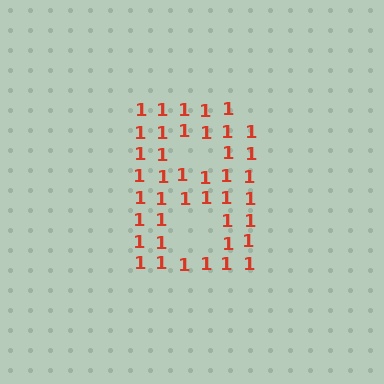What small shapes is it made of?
It is made of small digit 1's.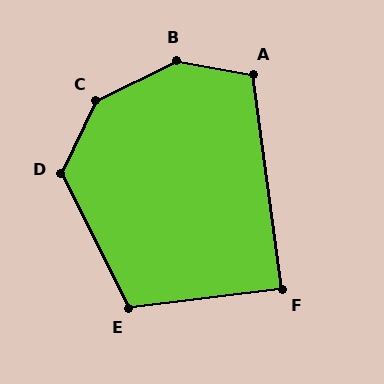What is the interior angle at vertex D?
Approximately 127 degrees (obtuse).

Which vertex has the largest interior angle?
B, at approximately 143 degrees.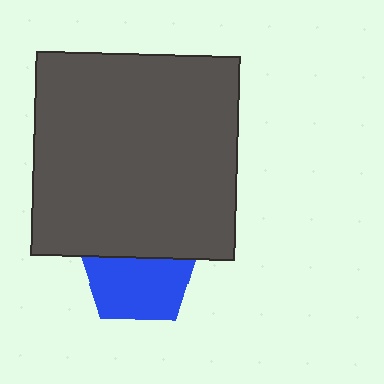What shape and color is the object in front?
The object in front is a dark gray square.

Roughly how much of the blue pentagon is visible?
About half of it is visible (roughly 61%).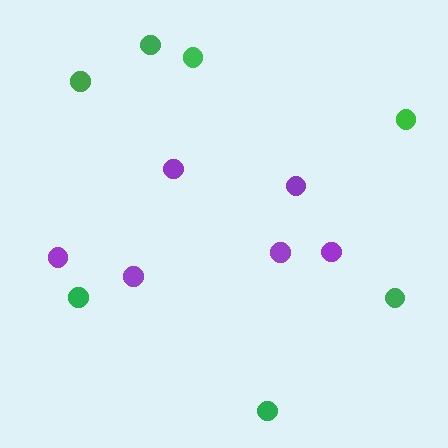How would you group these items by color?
There are 2 groups: one group of purple circles (6) and one group of green circles (7).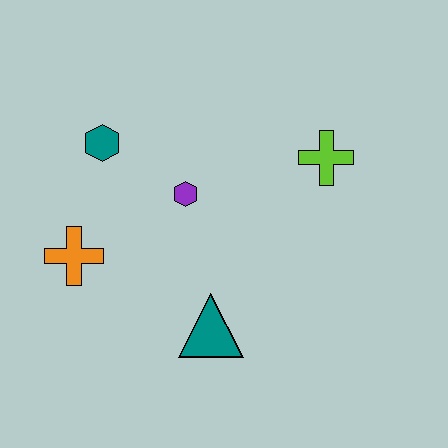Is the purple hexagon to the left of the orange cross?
No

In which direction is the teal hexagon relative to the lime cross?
The teal hexagon is to the left of the lime cross.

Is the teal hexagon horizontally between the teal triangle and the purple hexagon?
No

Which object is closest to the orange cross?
The teal hexagon is closest to the orange cross.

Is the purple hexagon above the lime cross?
No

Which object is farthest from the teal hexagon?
The lime cross is farthest from the teal hexagon.